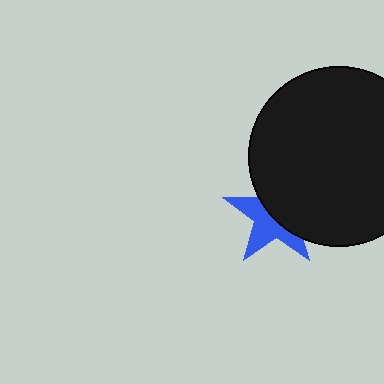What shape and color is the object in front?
The object in front is a black circle.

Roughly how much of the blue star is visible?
About half of it is visible (roughly 49%).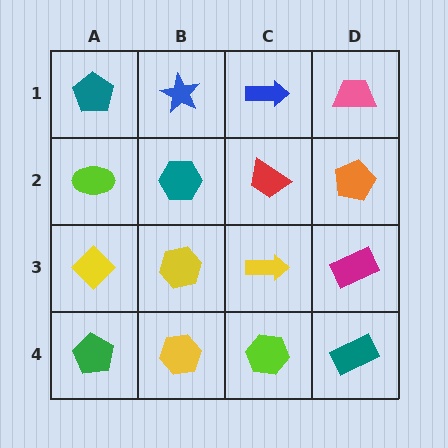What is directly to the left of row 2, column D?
A red trapezoid.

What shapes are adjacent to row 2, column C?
A blue arrow (row 1, column C), a yellow arrow (row 3, column C), a teal hexagon (row 2, column B), an orange pentagon (row 2, column D).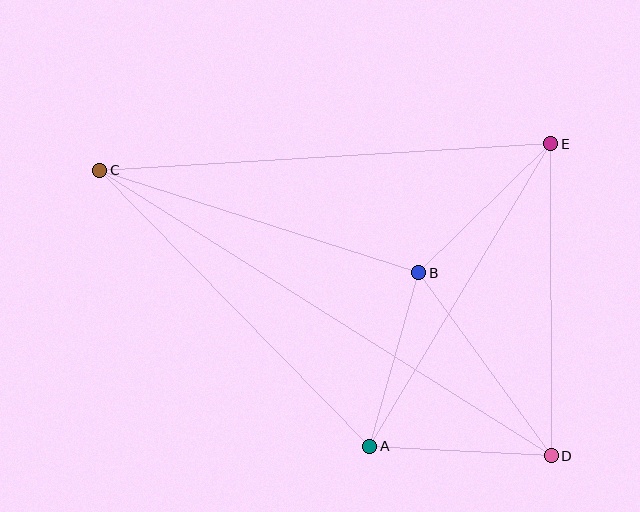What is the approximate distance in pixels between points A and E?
The distance between A and E is approximately 352 pixels.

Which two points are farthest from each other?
Points C and D are farthest from each other.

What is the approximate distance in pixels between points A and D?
The distance between A and D is approximately 182 pixels.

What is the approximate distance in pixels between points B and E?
The distance between B and E is approximately 184 pixels.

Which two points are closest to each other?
Points A and B are closest to each other.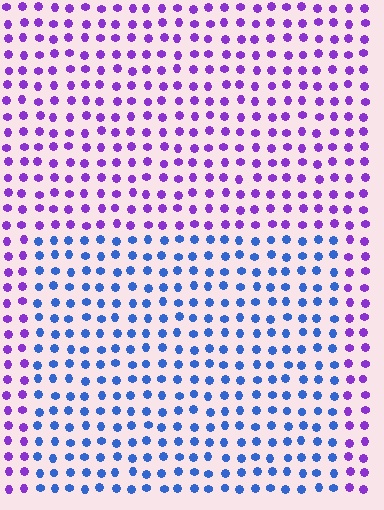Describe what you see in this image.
The image is filled with small purple elements in a uniform arrangement. A rectangle-shaped region is visible where the elements are tinted to a slightly different hue, forming a subtle color boundary.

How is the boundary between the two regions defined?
The boundary is defined purely by a slight shift in hue (about 54 degrees). Spacing, size, and orientation are identical on both sides.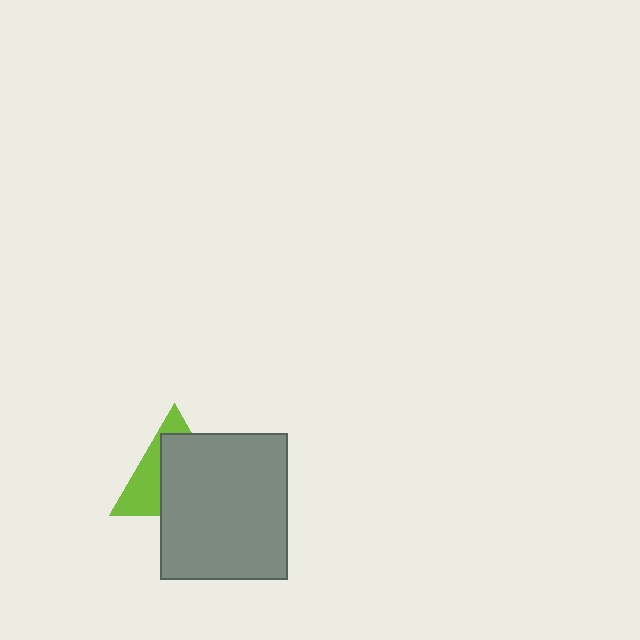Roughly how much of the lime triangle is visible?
A small part of it is visible (roughly 37%).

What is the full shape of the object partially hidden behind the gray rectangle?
The partially hidden object is a lime triangle.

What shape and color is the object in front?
The object in front is a gray rectangle.